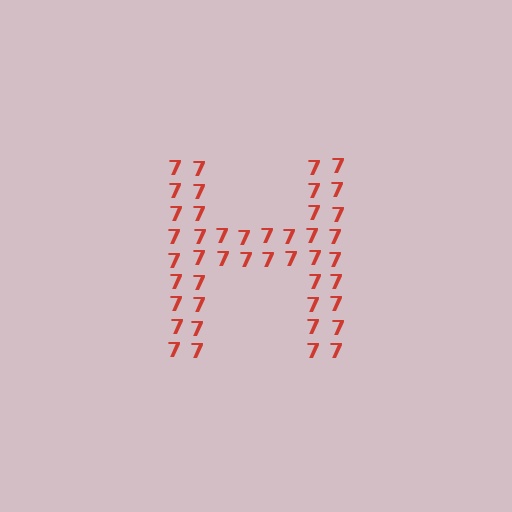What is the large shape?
The large shape is the letter H.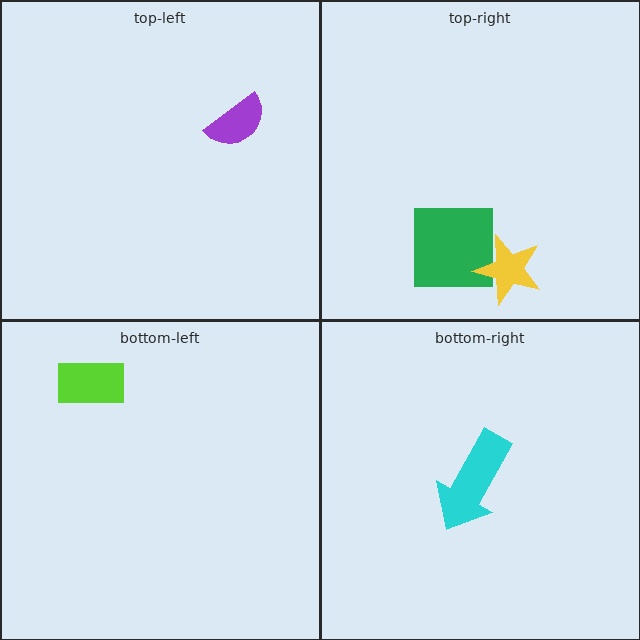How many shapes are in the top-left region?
1.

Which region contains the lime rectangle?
The bottom-left region.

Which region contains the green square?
The top-right region.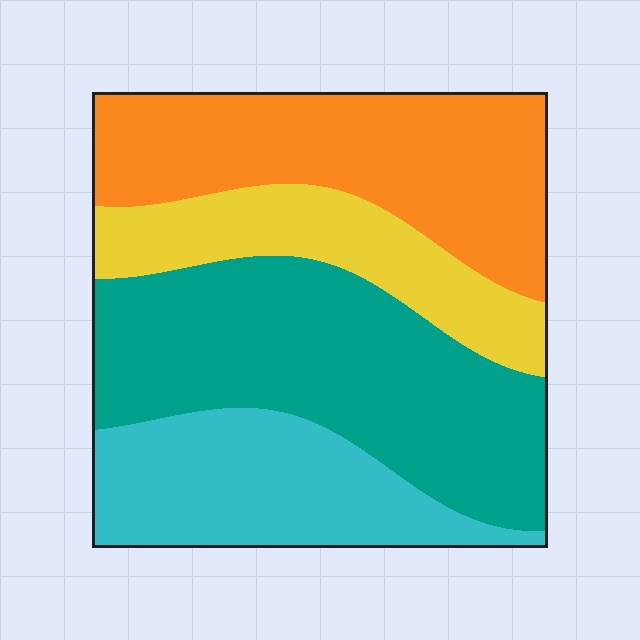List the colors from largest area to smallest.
From largest to smallest: teal, orange, cyan, yellow.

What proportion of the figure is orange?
Orange covers about 30% of the figure.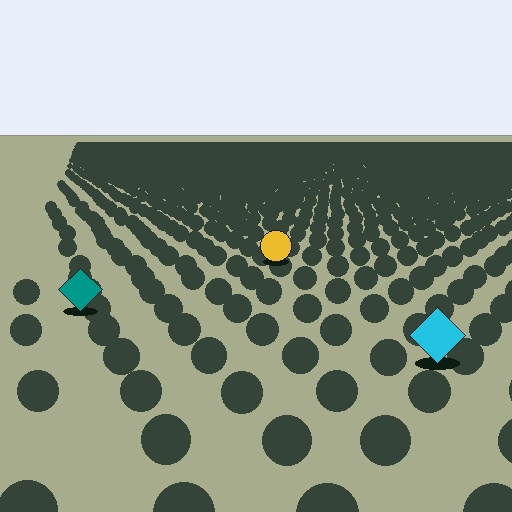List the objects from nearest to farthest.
From nearest to farthest: the cyan diamond, the teal diamond, the yellow circle.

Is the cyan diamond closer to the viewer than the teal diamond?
Yes. The cyan diamond is closer — you can tell from the texture gradient: the ground texture is coarser near it.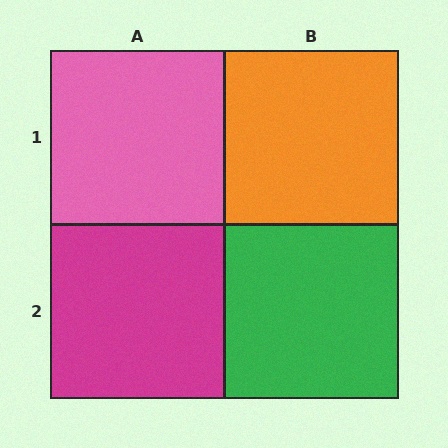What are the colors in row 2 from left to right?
Magenta, green.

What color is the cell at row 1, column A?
Pink.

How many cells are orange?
1 cell is orange.